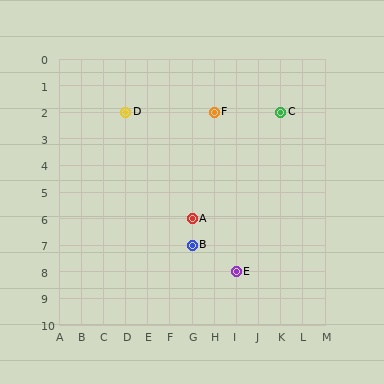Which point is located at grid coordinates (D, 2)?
Point D is at (D, 2).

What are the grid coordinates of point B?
Point B is at grid coordinates (G, 7).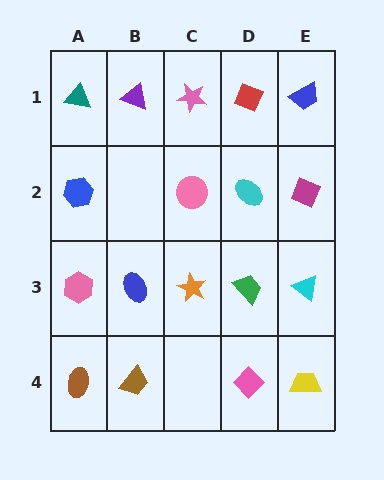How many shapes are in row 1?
5 shapes.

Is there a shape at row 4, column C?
No, that cell is empty.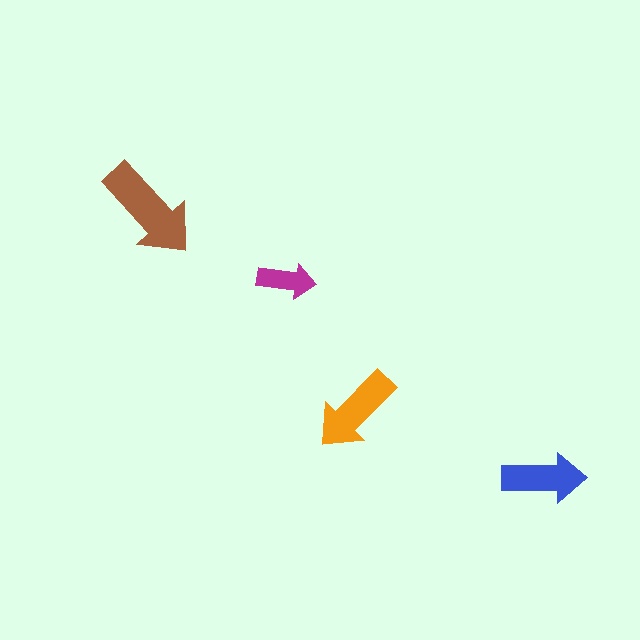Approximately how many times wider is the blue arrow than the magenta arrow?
About 1.5 times wider.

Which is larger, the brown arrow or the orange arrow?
The brown one.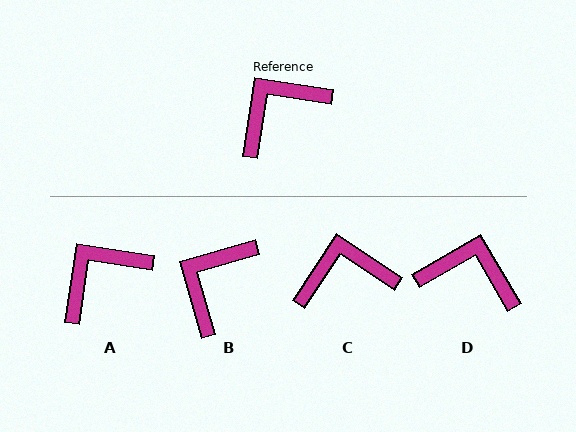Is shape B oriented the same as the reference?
No, it is off by about 25 degrees.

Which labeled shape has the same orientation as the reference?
A.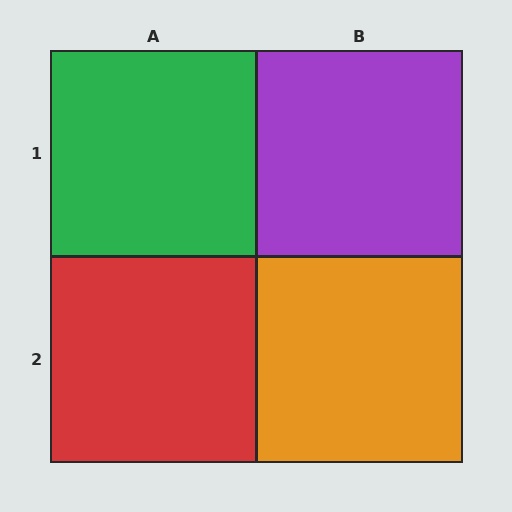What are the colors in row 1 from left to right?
Green, purple.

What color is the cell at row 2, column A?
Red.